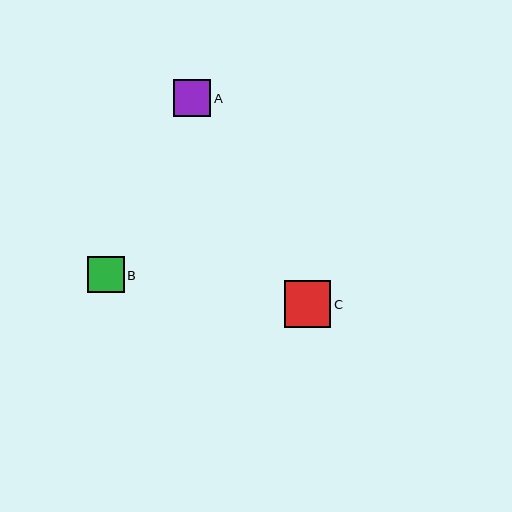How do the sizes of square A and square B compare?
Square A and square B are approximately the same size.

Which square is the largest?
Square C is the largest with a size of approximately 46 pixels.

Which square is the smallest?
Square B is the smallest with a size of approximately 37 pixels.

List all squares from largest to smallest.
From largest to smallest: C, A, B.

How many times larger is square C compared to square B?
Square C is approximately 1.3 times the size of square B.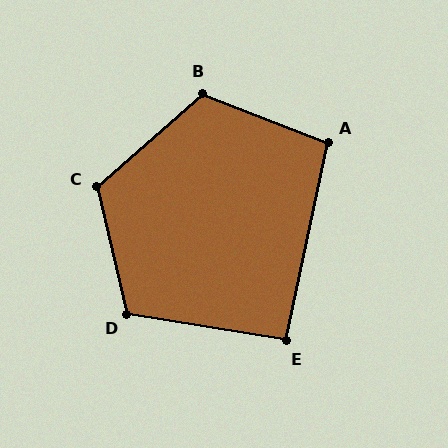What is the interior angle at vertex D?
Approximately 113 degrees (obtuse).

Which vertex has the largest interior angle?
C, at approximately 118 degrees.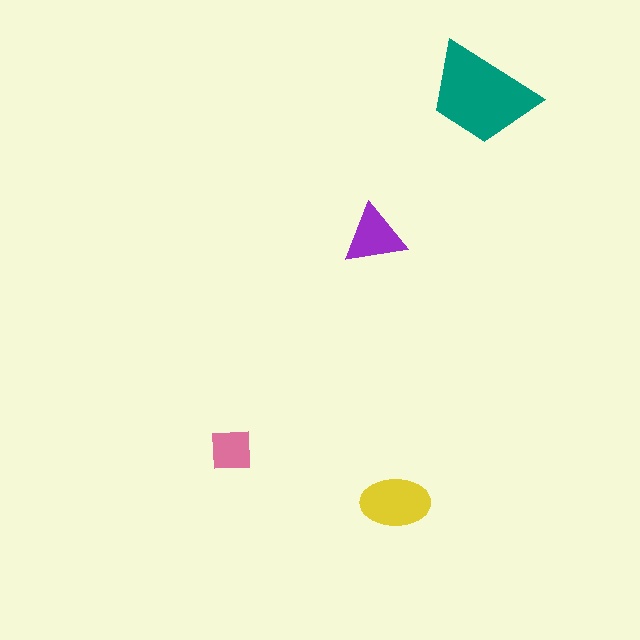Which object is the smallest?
The pink square.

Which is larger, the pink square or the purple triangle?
The purple triangle.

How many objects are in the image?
There are 4 objects in the image.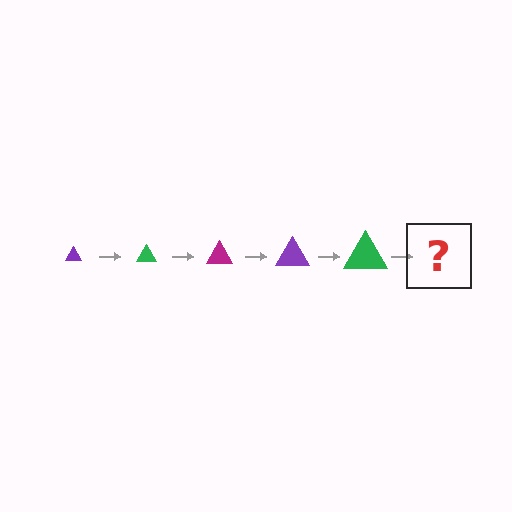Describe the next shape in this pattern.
It should be a magenta triangle, larger than the previous one.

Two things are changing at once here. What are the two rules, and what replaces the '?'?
The two rules are that the triangle grows larger each step and the color cycles through purple, green, and magenta. The '?' should be a magenta triangle, larger than the previous one.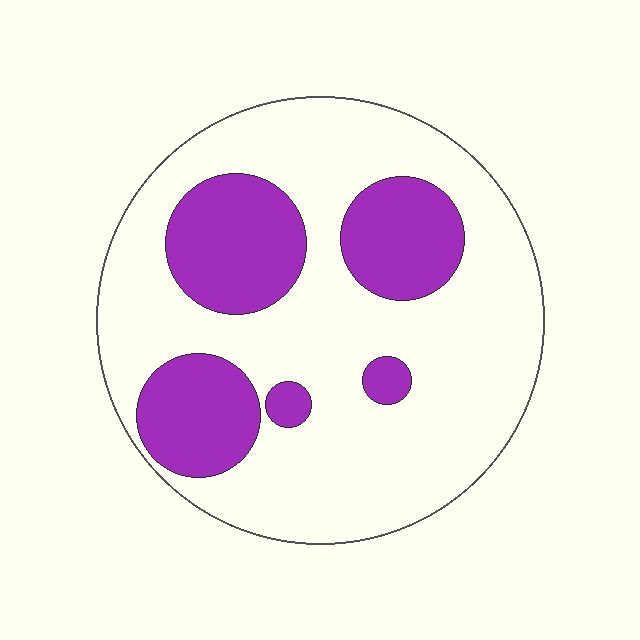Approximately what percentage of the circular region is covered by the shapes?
Approximately 30%.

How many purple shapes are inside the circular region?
5.